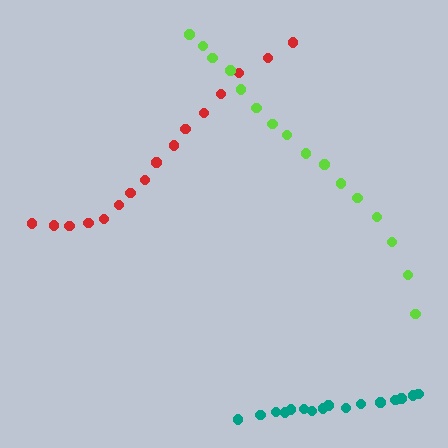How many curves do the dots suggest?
There are 3 distinct paths.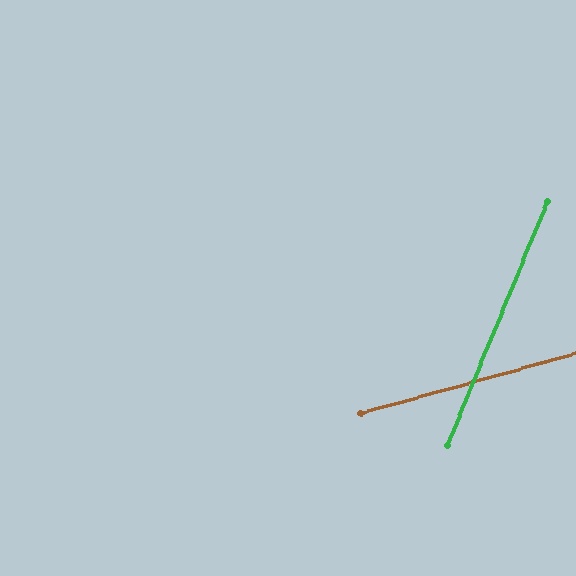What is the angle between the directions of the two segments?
Approximately 52 degrees.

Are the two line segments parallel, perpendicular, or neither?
Neither parallel nor perpendicular — they differ by about 52°.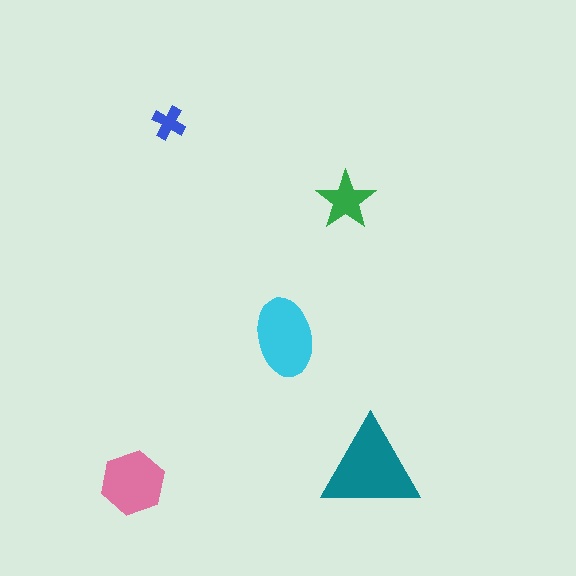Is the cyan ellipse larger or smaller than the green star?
Larger.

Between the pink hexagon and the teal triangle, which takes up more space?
The teal triangle.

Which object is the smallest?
The blue cross.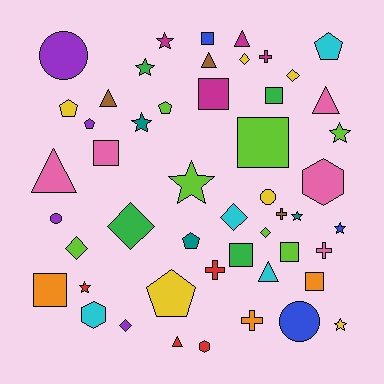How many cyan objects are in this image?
There are 4 cyan objects.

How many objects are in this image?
There are 50 objects.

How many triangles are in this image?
There are 7 triangles.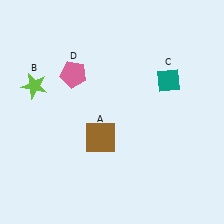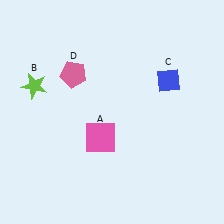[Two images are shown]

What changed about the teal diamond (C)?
In Image 1, C is teal. In Image 2, it changed to blue.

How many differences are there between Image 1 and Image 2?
There are 2 differences between the two images.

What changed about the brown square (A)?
In Image 1, A is brown. In Image 2, it changed to pink.